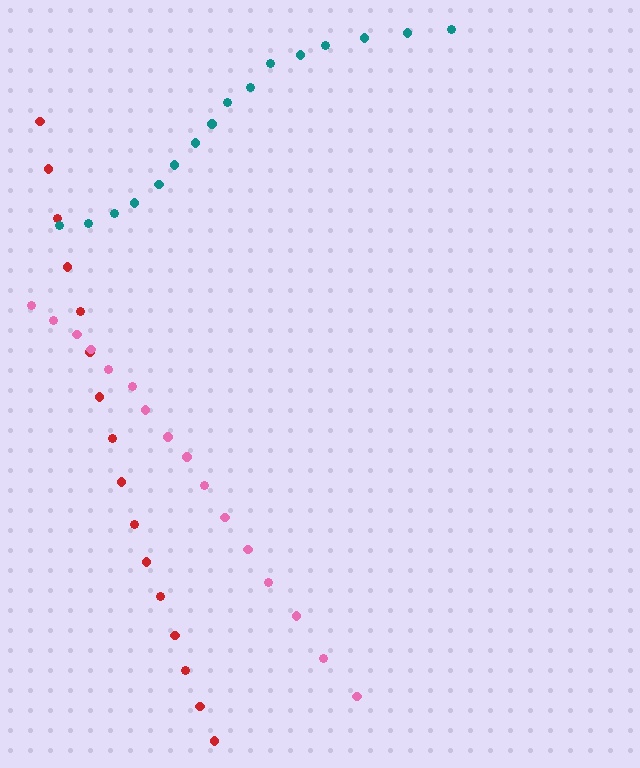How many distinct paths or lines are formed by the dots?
There are 3 distinct paths.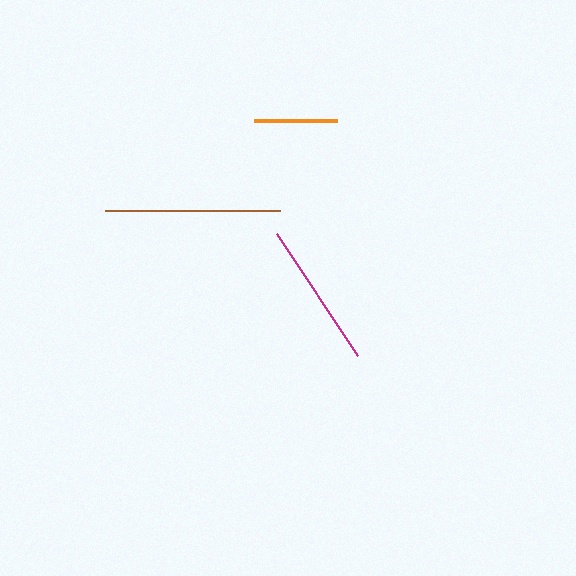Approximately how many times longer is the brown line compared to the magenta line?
The brown line is approximately 1.2 times the length of the magenta line.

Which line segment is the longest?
The brown line is the longest at approximately 175 pixels.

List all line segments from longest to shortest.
From longest to shortest: brown, magenta, orange.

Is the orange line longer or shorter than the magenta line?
The magenta line is longer than the orange line.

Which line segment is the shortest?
The orange line is the shortest at approximately 83 pixels.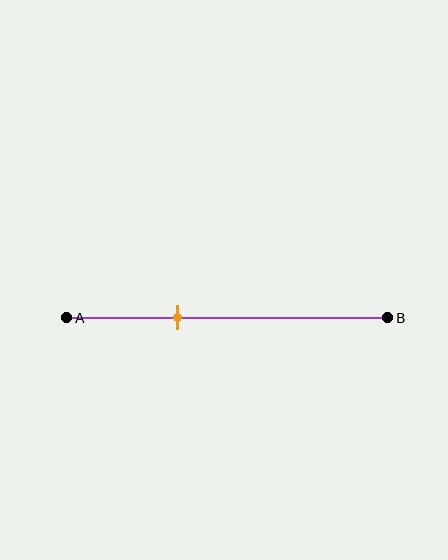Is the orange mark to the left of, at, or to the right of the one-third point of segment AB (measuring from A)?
The orange mark is approximately at the one-third point of segment AB.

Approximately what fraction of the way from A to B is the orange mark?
The orange mark is approximately 35% of the way from A to B.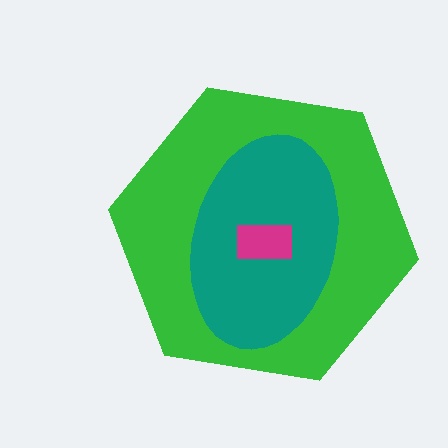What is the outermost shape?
The green hexagon.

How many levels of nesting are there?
3.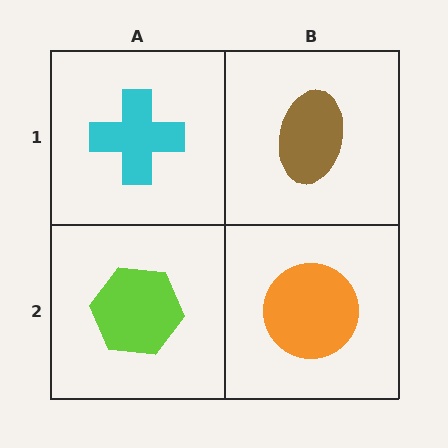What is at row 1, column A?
A cyan cross.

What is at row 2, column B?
An orange circle.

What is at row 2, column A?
A lime hexagon.